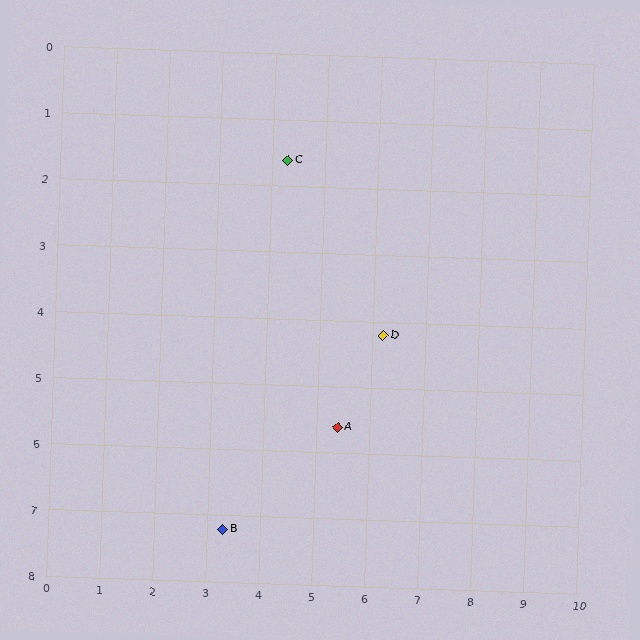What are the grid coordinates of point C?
Point C is at approximately (4.3, 1.6).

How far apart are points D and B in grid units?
Points D and B are about 4.2 grid units apart.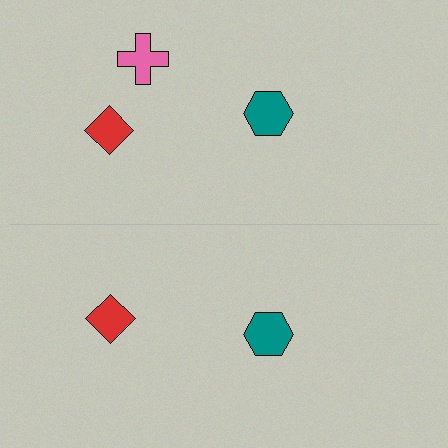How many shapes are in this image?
There are 5 shapes in this image.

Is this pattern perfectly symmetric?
No, the pattern is not perfectly symmetric. A pink cross is missing from the bottom side.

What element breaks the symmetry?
A pink cross is missing from the bottom side.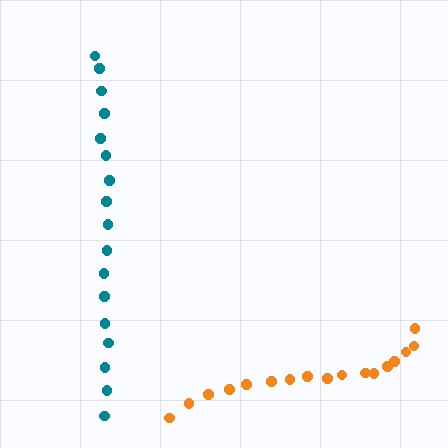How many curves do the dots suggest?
There are 2 distinct paths.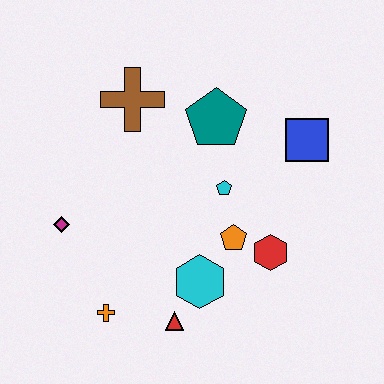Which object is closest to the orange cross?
The red triangle is closest to the orange cross.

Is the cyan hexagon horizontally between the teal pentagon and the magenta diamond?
Yes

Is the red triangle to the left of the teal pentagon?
Yes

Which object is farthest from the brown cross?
The red triangle is farthest from the brown cross.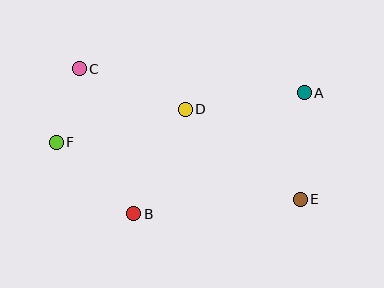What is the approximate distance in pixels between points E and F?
The distance between E and F is approximately 251 pixels.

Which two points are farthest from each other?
Points C and E are farthest from each other.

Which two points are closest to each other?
Points C and F are closest to each other.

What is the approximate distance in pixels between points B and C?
The distance between B and C is approximately 155 pixels.